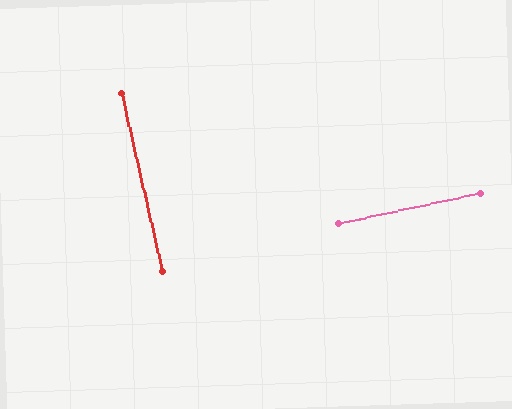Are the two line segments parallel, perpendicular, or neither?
Perpendicular — they meet at approximately 89°.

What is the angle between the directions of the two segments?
Approximately 89 degrees.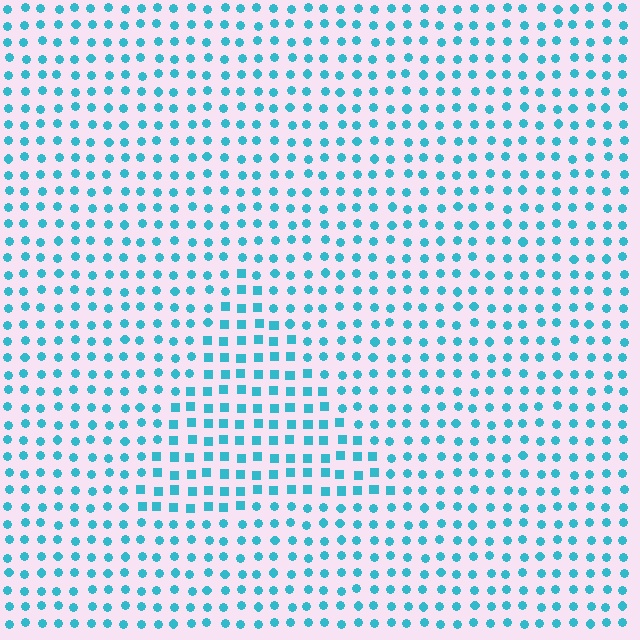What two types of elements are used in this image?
The image uses squares inside the triangle region and circles outside it.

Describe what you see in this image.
The image is filled with small cyan elements arranged in a uniform grid. A triangle-shaped region contains squares, while the surrounding area contains circles. The boundary is defined purely by the change in element shape.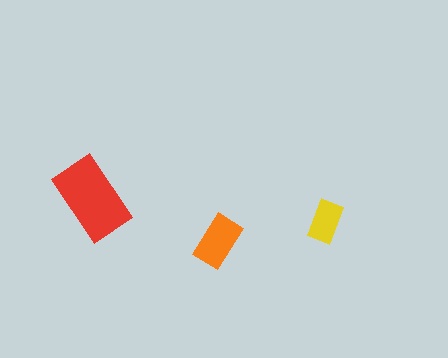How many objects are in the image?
There are 3 objects in the image.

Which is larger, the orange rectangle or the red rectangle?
The red one.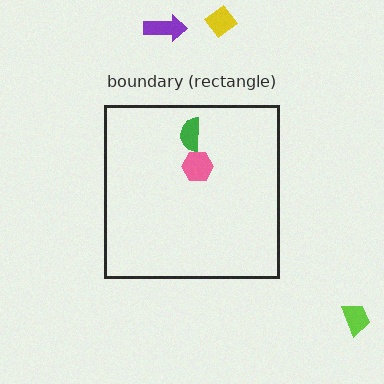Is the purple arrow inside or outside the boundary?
Outside.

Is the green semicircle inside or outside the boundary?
Inside.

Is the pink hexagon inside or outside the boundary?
Inside.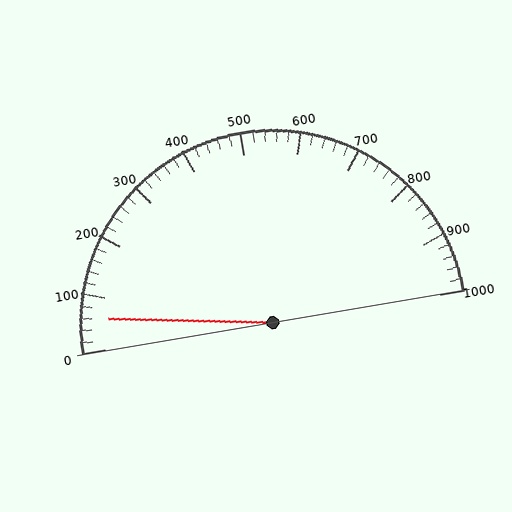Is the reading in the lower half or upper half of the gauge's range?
The reading is in the lower half of the range (0 to 1000).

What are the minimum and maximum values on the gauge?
The gauge ranges from 0 to 1000.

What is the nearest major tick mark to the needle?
The nearest major tick mark is 100.